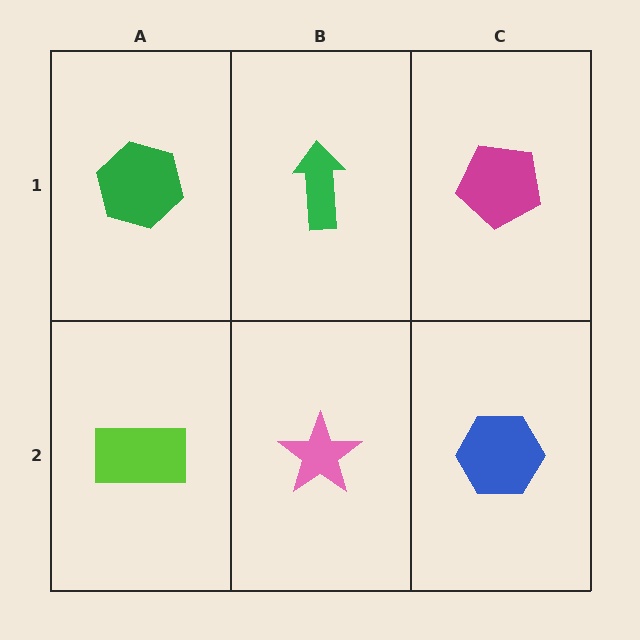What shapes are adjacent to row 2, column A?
A green hexagon (row 1, column A), a pink star (row 2, column B).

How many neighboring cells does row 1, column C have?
2.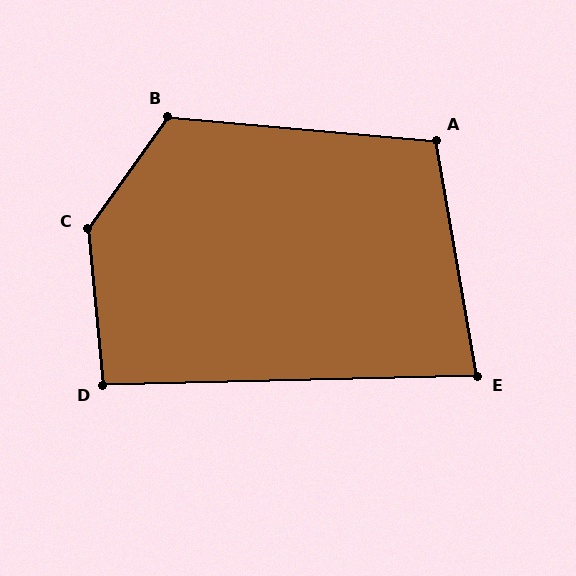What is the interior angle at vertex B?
Approximately 121 degrees (obtuse).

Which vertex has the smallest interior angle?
E, at approximately 81 degrees.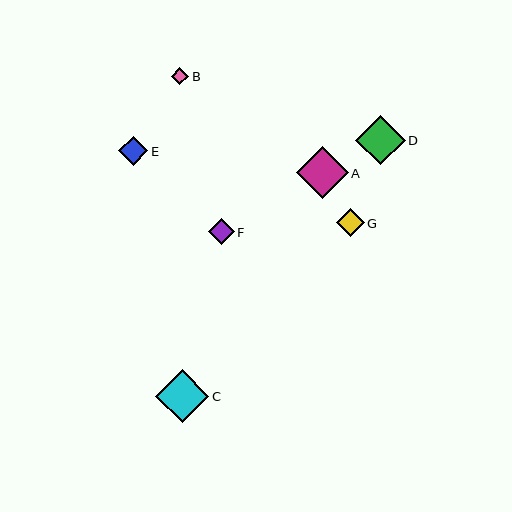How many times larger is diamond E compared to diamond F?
Diamond E is approximately 1.1 times the size of diamond F.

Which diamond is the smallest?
Diamond B is the smallest with a size of approximately 17 pixels.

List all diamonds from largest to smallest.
From largest to smallest: C, A, D, E, G, F, B.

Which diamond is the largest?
Diamond C is the largest with a size of approximately 53 pixels.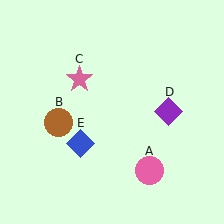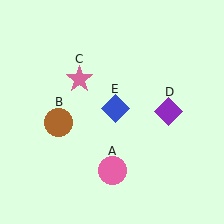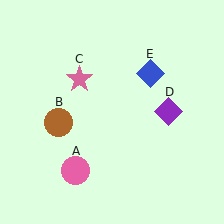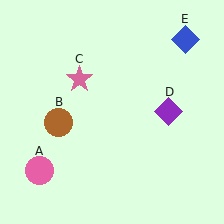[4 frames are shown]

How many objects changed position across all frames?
2 objects changed position: pink circle (object A), blue diamond (object E).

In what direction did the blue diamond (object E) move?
The blue diamond (object E) moved up and to the right.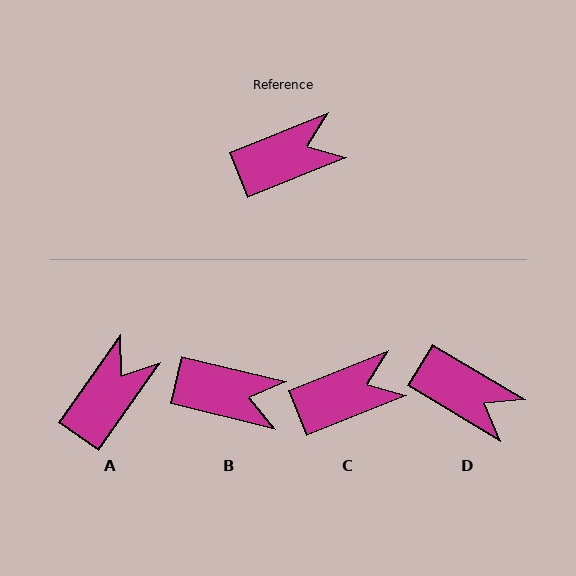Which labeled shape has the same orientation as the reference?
C.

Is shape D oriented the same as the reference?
No, it is off by about 53 degrees.